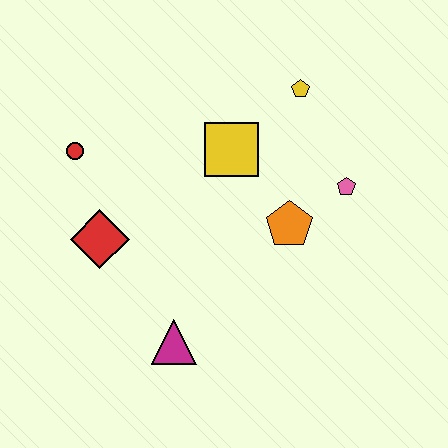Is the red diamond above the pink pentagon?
No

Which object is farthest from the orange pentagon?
The red circle is farthest from the orange pentagon.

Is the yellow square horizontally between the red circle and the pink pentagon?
Yes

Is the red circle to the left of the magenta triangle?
Yes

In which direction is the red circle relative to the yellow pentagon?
The red circle is to the left of the yellow pentagon.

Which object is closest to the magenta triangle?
The red diamond is closest to the magenta triangle.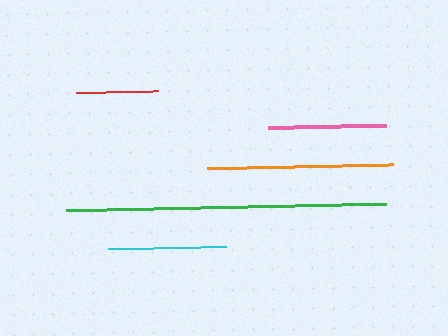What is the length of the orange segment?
The orange segment is approximately 186 pixels long.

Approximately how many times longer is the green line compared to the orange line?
The green line is approximately 1.7 times the length of the orange line.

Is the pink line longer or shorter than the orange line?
The orange line is longer than the pink line.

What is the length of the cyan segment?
The cyan segment is approximately 117 pixels long.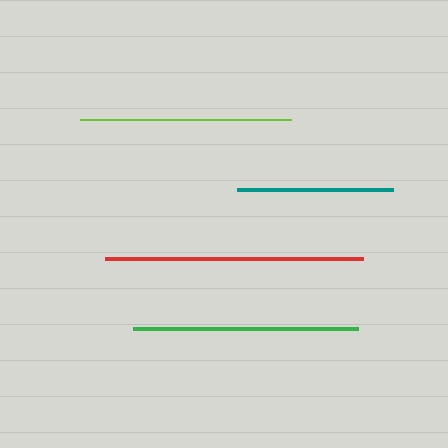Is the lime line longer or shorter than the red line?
The red line is longer than the lime line.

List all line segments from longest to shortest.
From longest to shortest: red, green, lime, teal.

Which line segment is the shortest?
The teal line is the shortest at approximately 156 pixels.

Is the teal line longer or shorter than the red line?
The red line is longer than the teal line.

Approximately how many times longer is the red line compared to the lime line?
The red line is approximately 1.2 times the length of the lime line.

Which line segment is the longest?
The red line is the longest at approximately 258 pixels.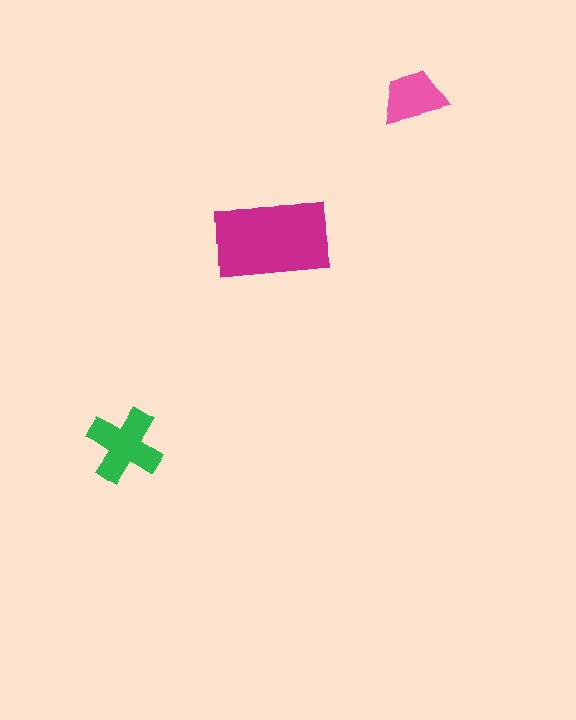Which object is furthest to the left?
The green cross is leftmost.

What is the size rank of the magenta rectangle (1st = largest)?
1st.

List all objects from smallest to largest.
The pink trapezoid, the green cross, the magenta rectangle.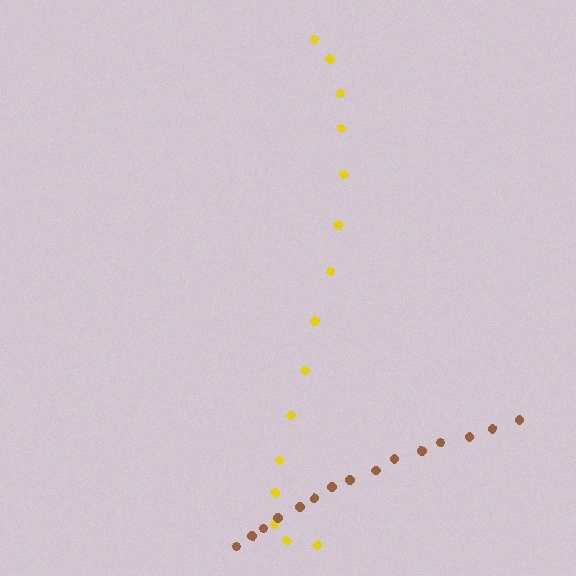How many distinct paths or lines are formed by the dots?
There are 2 distinct paths.